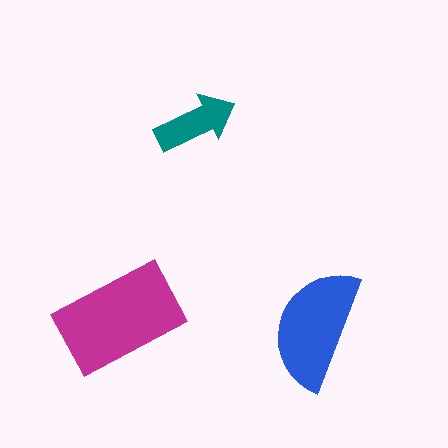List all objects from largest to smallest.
The magenta rectangle, the blue semicircle, the teal arrow.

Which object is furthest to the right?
The blue semicircle is rightmost.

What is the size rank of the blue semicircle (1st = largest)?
2nd.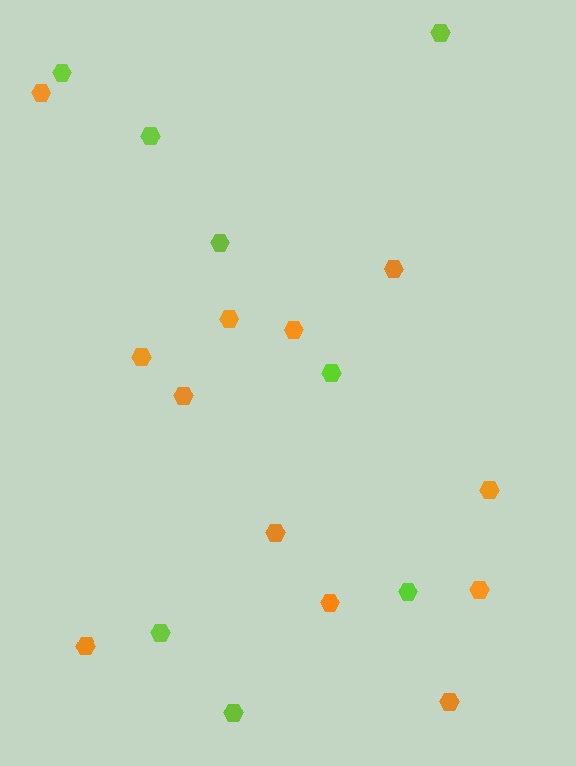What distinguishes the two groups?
There are 2 groups: one group of lime hexagons (8) and one group of orange hexagons (12).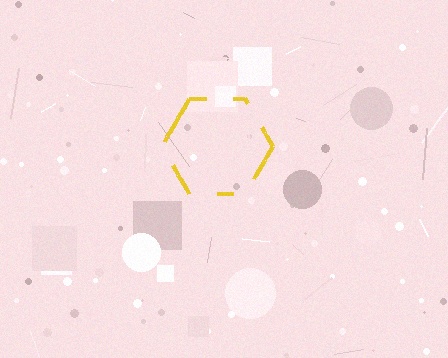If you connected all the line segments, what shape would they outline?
They would outline a hexagon.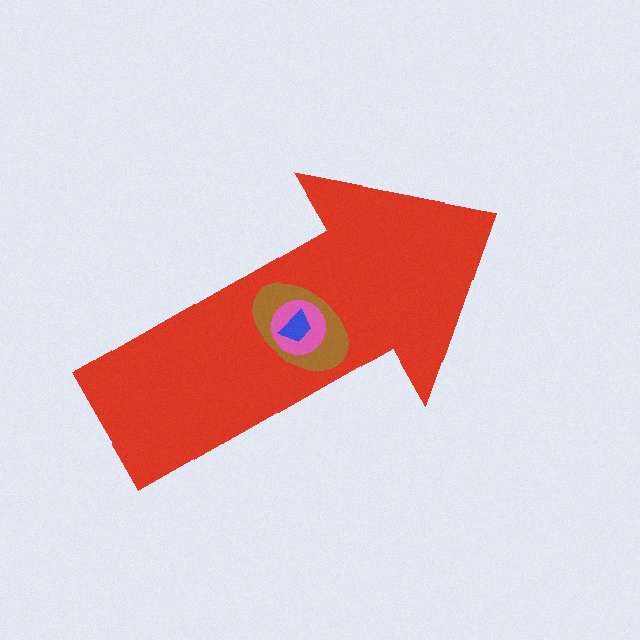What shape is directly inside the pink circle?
The blue trapezoid.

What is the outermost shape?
The red arrow.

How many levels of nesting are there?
4.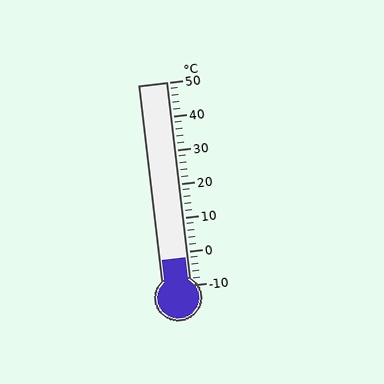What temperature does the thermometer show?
The thermometer shows approximately -2°C.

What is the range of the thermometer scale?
The thermometer scale ranges from -10°C to 50°C.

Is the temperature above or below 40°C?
The temperature is below 40°C.